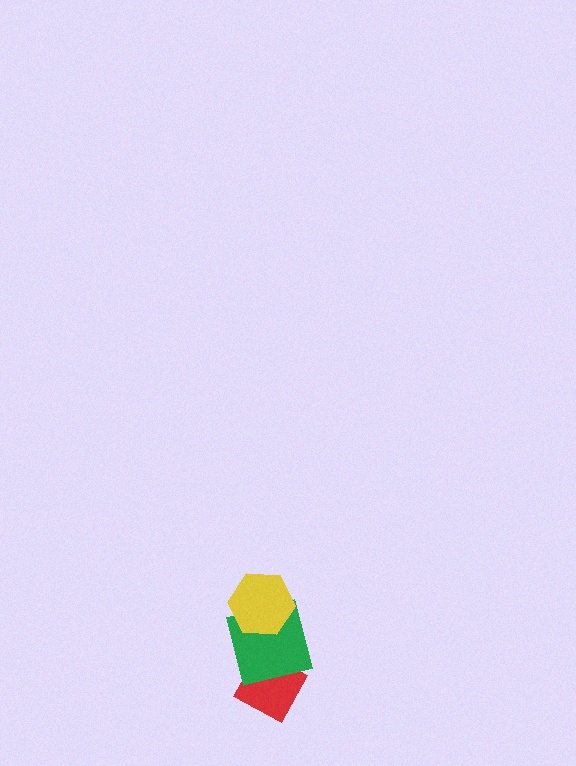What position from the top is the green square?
The green square is 2nd from the top.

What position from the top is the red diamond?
The red diamond is 3rd from the top.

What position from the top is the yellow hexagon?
The yellow hexagon is 1st from the top.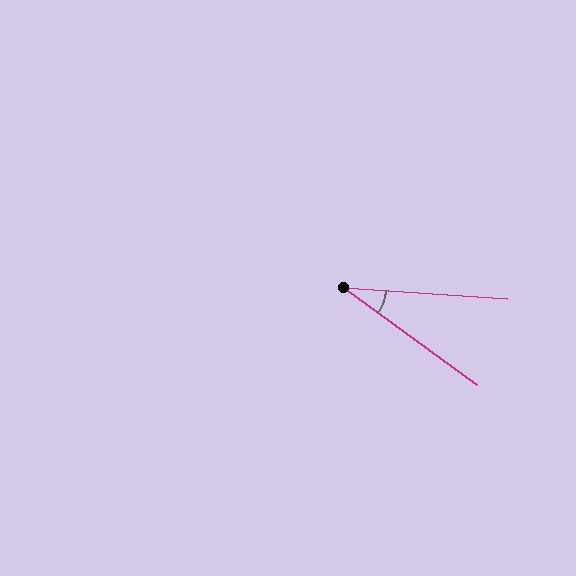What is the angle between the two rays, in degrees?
Approximately 32 degrees.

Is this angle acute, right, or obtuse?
It is acute.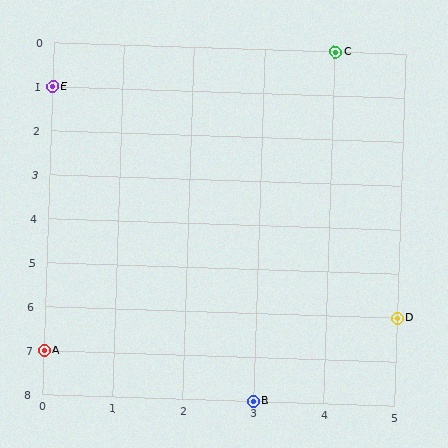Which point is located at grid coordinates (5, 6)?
Point D is at (5, 6).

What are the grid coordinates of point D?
Point D is at grid coordinates (5, 6).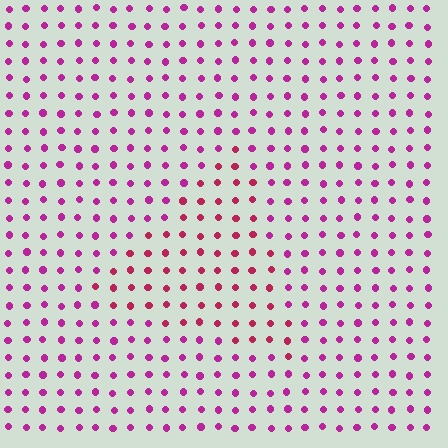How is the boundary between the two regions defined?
The boundary is defined purely by a slight shift in hue (about 27 degrees). Spacing, size, and orientation are identical on both sides.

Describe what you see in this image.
The image is filled with small magenta elements in a uniform arrangement. A triangle-shaped region is visible where the elements are tinted to a slightly different hue, forming a subtle color boundary.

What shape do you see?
I see a triangle.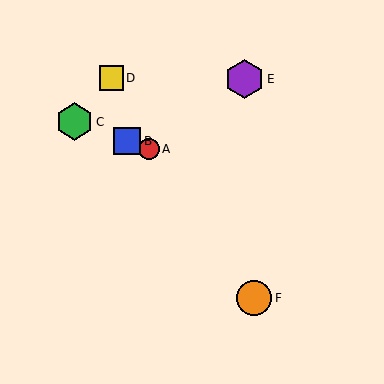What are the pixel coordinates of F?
Object F is at (254, 298).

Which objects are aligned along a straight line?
Objects A, B, C are aligned along a straight line.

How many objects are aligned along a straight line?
3 objects (A, B, C) are aligned along a straight line.